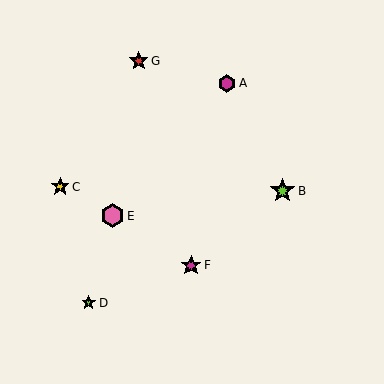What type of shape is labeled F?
Shape F is a magenta star.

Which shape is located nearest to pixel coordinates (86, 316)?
The lime star (labeled D) at (89, 303) is nearest to that location.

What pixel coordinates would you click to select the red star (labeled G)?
Click at (139, 61) to select the red star G.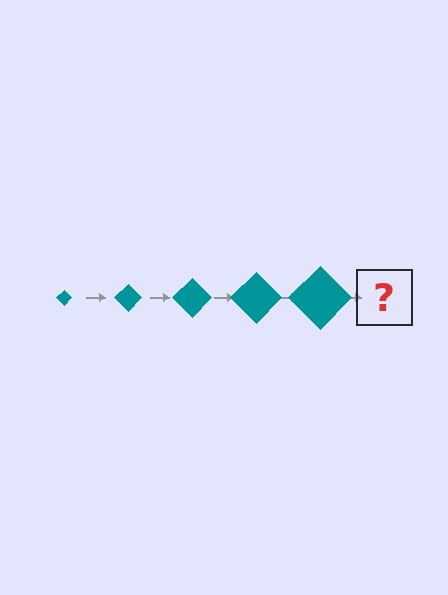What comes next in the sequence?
The next element should be a teal diamond, larger than the previous one.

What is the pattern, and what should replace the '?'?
The pattern is that the diamond gets progressively larger each step. The '?' should be a teal diamond, larger than the previous one.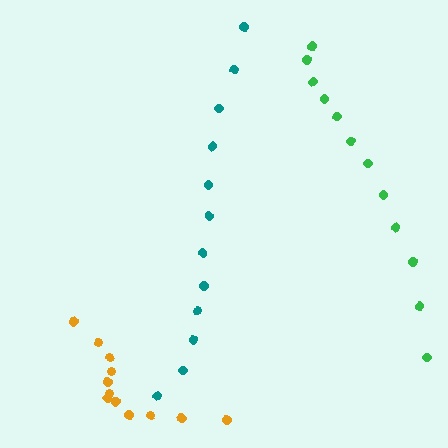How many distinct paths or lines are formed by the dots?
There are 3 distinct paths.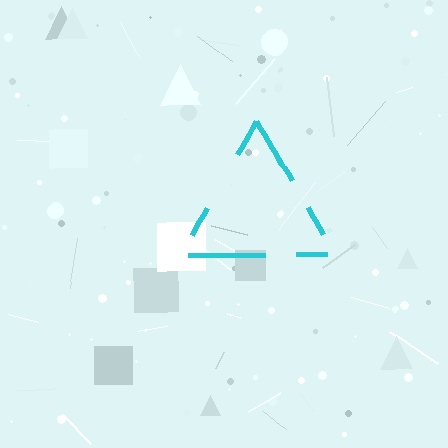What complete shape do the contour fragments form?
The contour fragments form a triangle.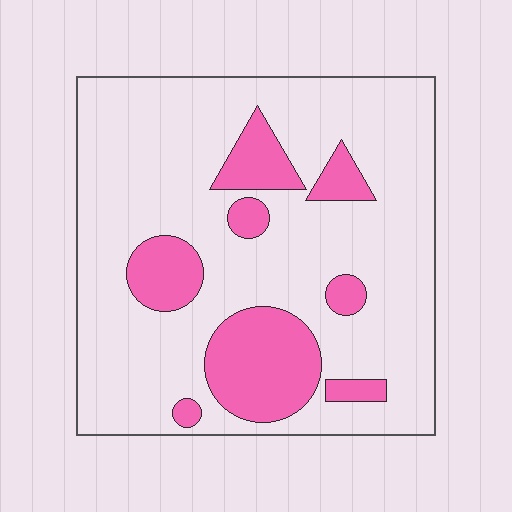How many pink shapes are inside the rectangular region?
8.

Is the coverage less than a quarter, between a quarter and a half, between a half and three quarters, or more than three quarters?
Less than a quarter.